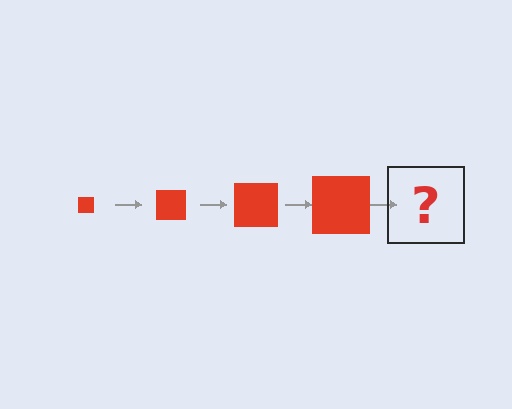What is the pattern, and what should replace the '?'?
The pattern is that the square gets progressively larger each step. The '?' should be a red square, larger than the previous one.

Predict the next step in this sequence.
The next step is a red square, larger than the previous one.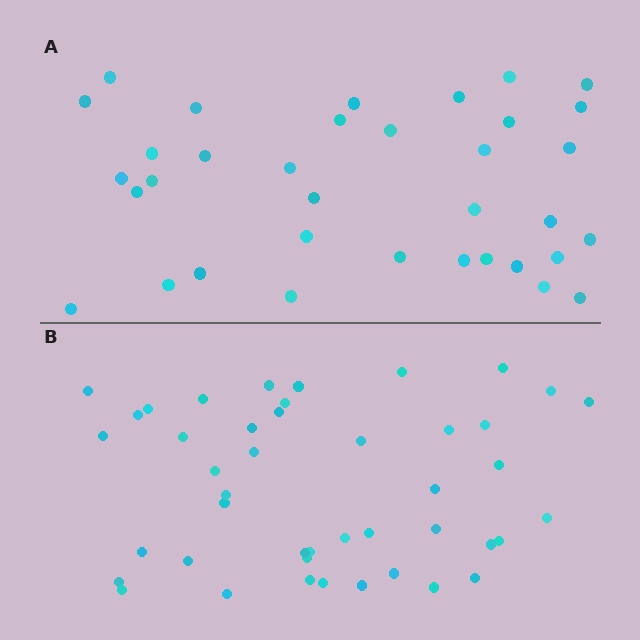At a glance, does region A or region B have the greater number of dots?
Region B (the bottom region) has more dots.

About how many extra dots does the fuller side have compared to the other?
Region B has roughly 8 or so more dots than region A.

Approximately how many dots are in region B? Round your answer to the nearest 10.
About 40 dots. (The exact count is 44, which rounds to 40.)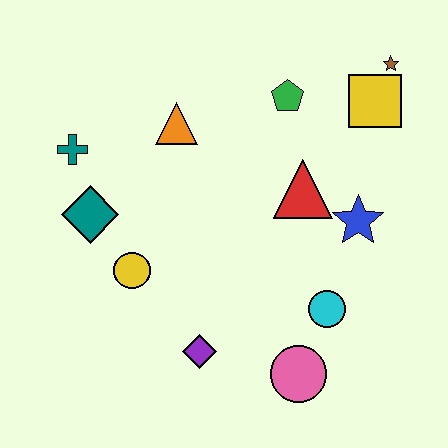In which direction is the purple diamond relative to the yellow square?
The purple diamond is below the yellow square.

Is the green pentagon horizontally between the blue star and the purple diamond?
Yes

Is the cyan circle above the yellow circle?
No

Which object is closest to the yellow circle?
The teal diamond is closest to the yellow circle.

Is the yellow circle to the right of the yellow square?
No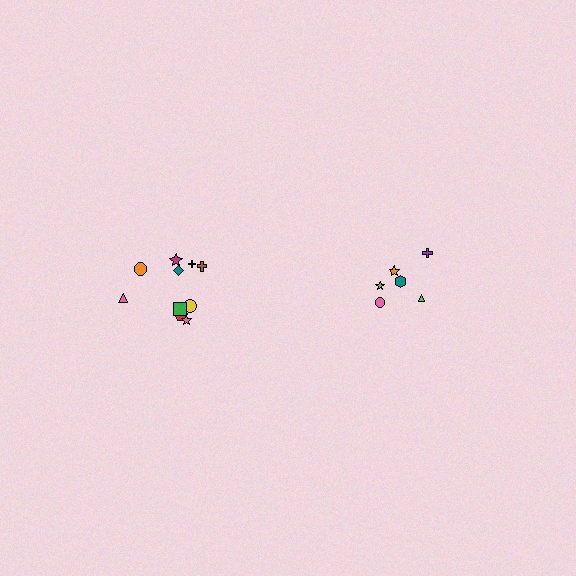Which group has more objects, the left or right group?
The left group.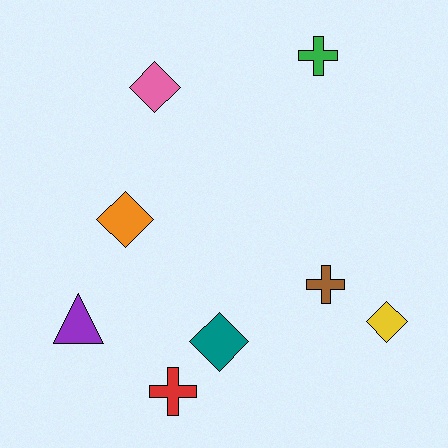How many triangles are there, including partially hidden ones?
There is 1 triangle.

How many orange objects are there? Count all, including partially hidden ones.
There is 1 orange object.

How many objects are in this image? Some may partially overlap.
There are 8 objects.